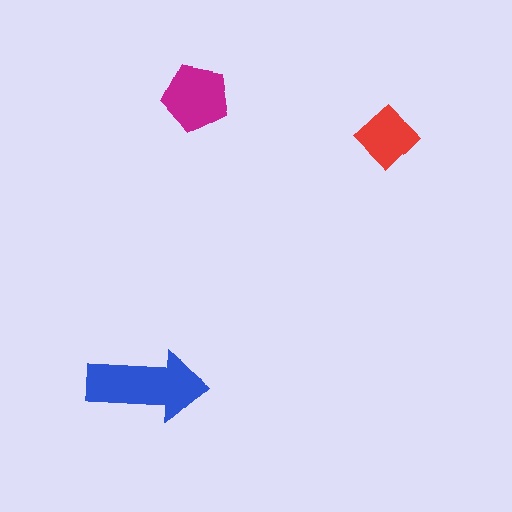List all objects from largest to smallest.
The blue arrow, the magenta pentagon, the red diamond.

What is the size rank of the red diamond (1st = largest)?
3rd.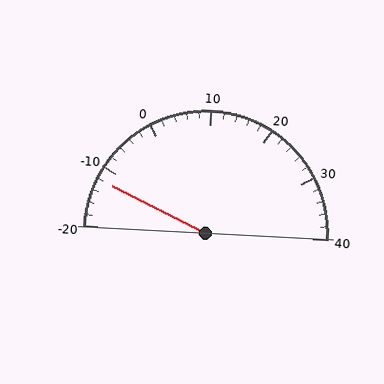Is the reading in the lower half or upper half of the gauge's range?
The reading is in the lower half of the range (-20 to 40).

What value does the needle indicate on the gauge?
The needle indicates approximately -12.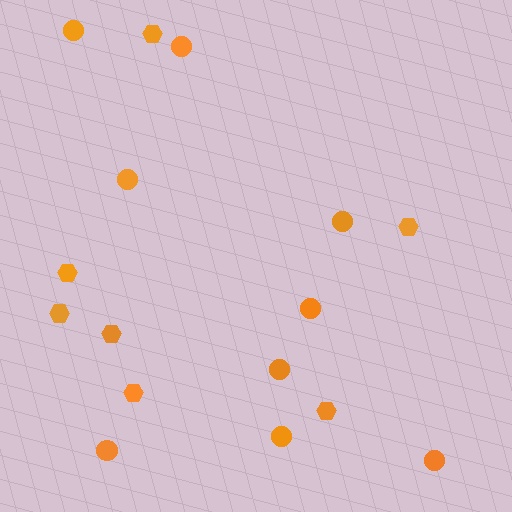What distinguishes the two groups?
There are 2 groups: one group of hexagons (7) and one group of circles (9).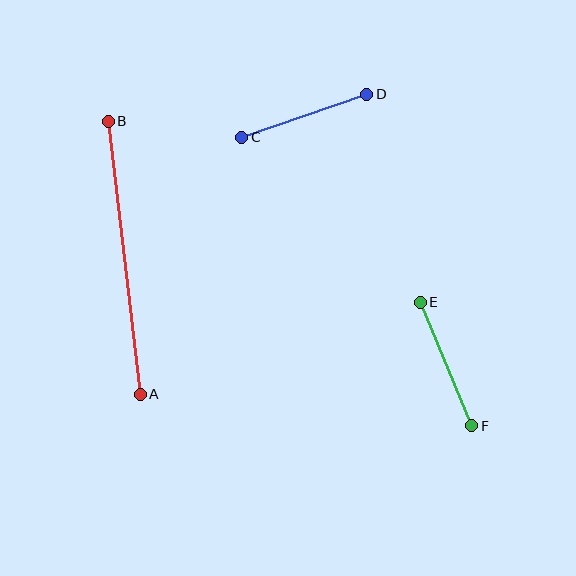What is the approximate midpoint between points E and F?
The midpoint is at approximately (446, 364) pixels.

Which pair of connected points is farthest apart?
Points A and B are farthest apart.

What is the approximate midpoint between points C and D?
The midpoint is at approximately (304, 116) pixels.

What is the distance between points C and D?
The distance is approximately 132 pixels.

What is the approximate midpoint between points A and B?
The midpoint is at approximately (124, 258) pixels.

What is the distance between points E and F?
The distance is approximately 134 pixels.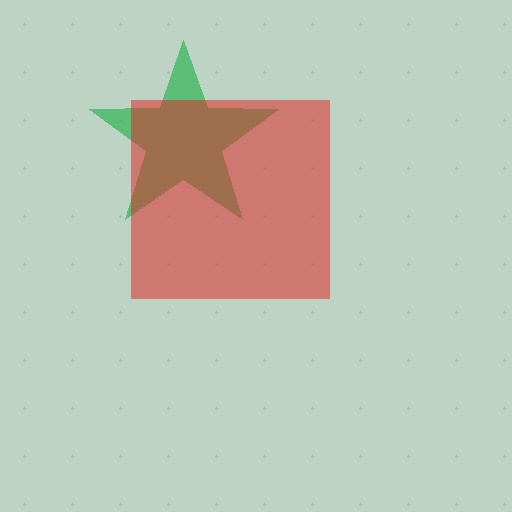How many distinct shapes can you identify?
There are 2 distinct shapes: a green star, a red square.